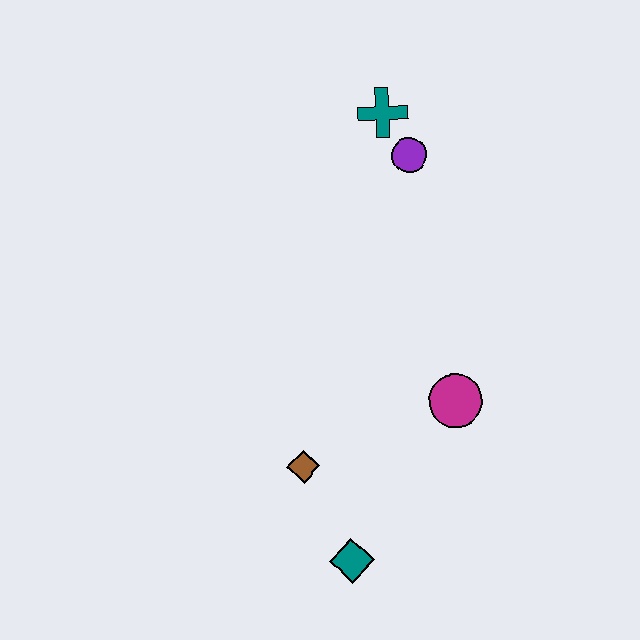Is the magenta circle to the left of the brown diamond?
No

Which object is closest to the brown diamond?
The teal diamond is closest to the brown diamond.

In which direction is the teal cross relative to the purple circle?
The teal cross is above the purple circle.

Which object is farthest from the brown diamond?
The teal cross is farthest from the brown diamond.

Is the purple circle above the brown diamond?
Yes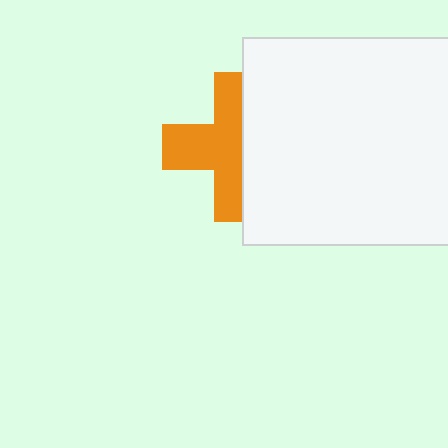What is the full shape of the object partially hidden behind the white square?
The partially hidden object is an orange cross.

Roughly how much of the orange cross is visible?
About half of it is visible (roughly 56%).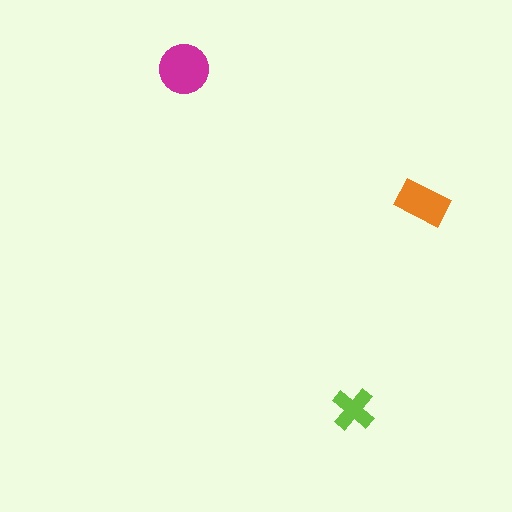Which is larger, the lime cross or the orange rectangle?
The orange rectangle.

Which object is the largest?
The magenta circle.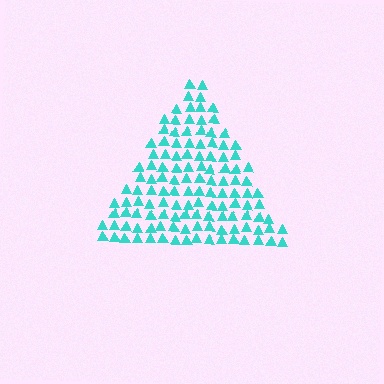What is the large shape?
The large shape is a triangle.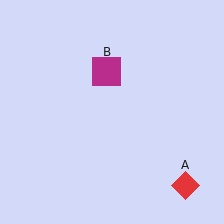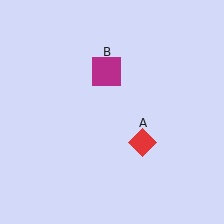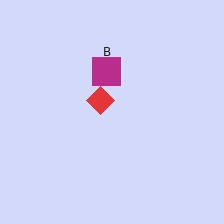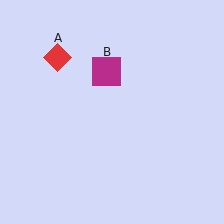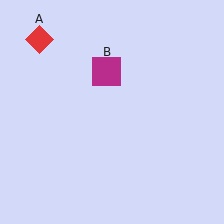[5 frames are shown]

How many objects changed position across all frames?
1 object changed position: red diamond (object A).